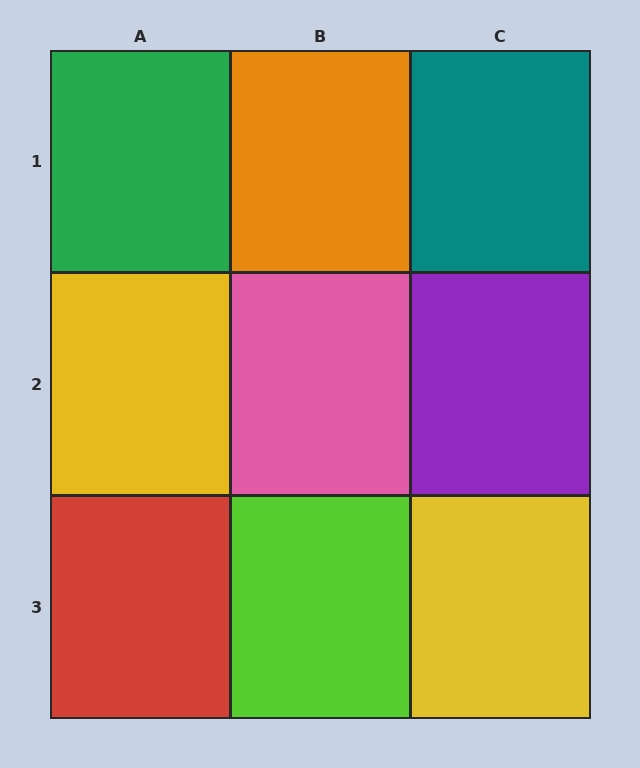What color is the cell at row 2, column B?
Pink.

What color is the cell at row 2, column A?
Yellow.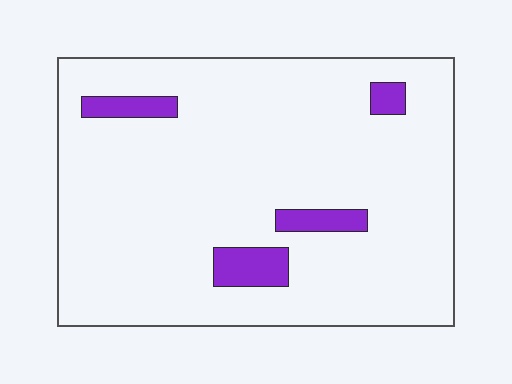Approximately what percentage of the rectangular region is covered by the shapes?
Approximately 10%.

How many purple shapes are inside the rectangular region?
4.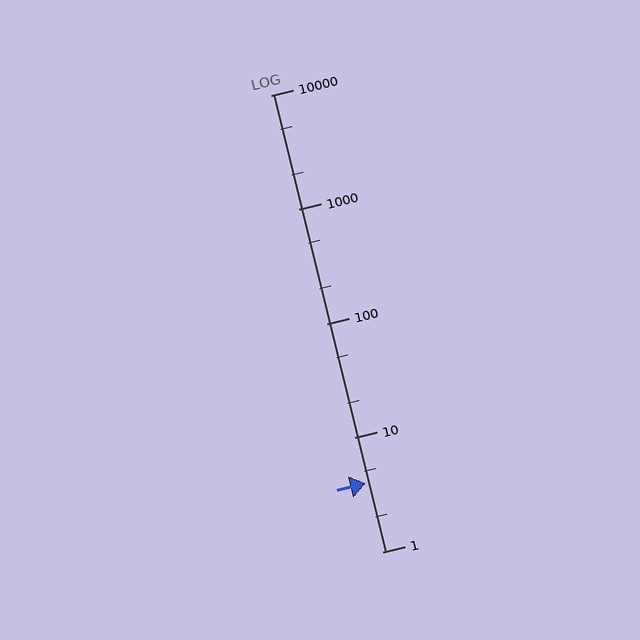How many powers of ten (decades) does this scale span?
The scale spans 4 decades, from 1 to 10000.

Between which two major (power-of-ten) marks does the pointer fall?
The pointer is between 1 and 10.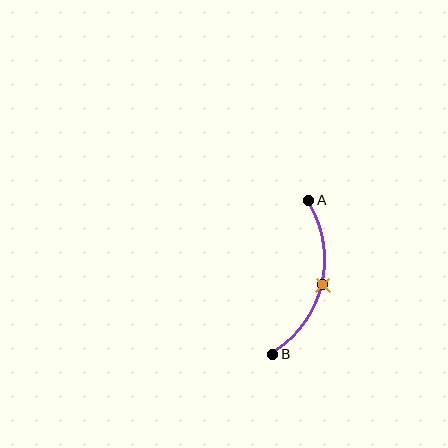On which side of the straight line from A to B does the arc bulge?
The arc bulges to the right of the straight line connecting A and B.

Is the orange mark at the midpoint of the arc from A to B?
Yes. The orange mark lies on the arc at equal arc-length from both A and B — it is the arc midpoint.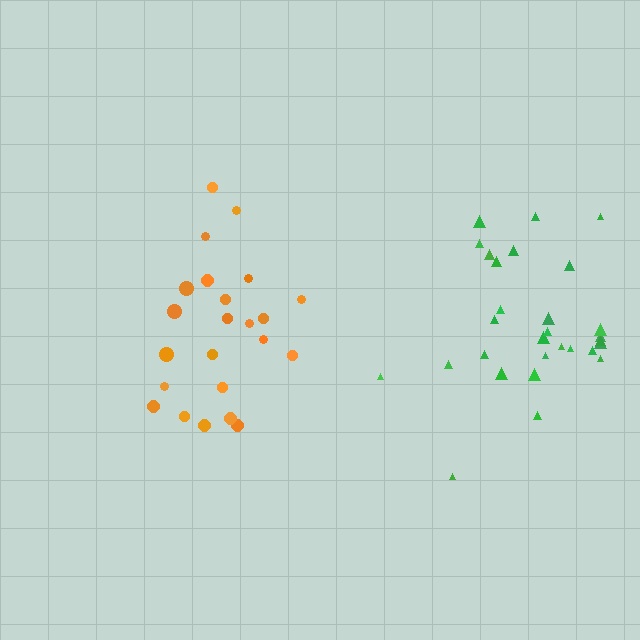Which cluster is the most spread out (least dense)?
Green.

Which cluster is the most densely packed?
Orange.